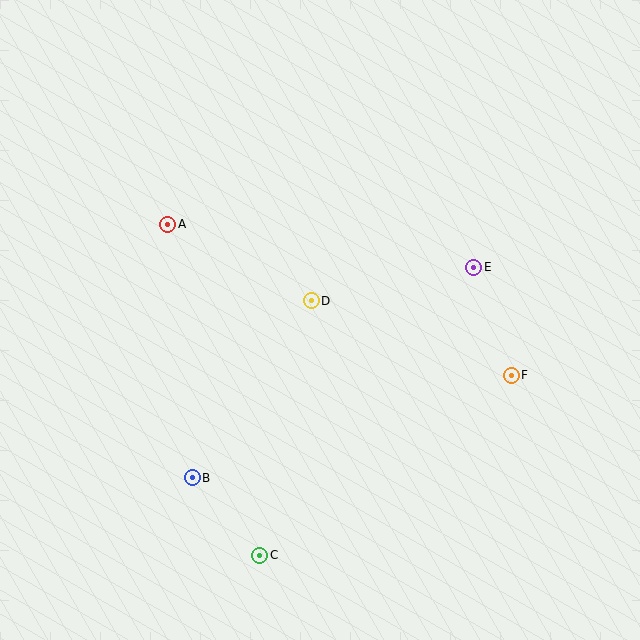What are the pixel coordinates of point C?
Point C is at (260, 555).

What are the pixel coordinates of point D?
Point D is at (311, 301).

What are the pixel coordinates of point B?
Point B is at (192, 478).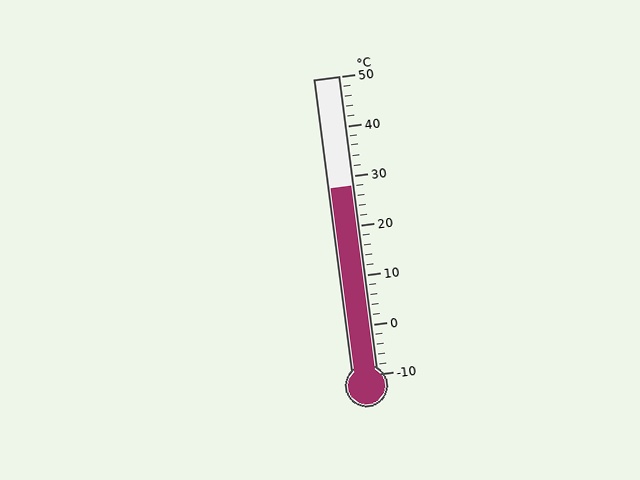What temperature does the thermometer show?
The thermometer shows approximately 28°C.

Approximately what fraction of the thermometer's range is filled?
The thermometer is filled to approximately 65% of its range.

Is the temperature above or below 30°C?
The temperature is below 30°C.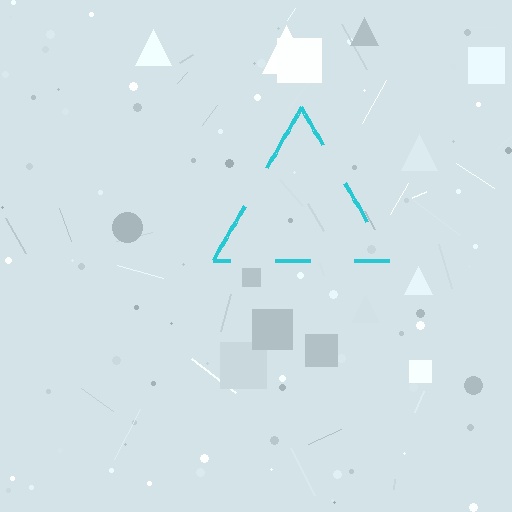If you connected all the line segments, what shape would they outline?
They would outline a triangle.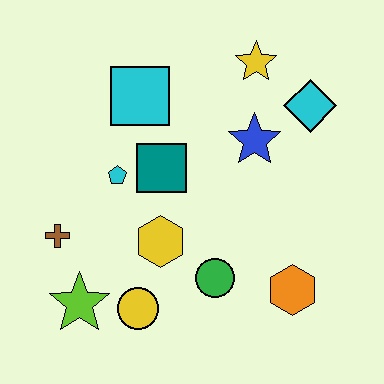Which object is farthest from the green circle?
The yellow star is farthest from the green circle.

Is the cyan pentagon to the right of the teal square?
No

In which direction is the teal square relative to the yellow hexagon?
The teal square is above the yellow hexagon.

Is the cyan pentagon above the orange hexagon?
Yes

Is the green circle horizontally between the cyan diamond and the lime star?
Yes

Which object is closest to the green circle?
The yellow hexagon is closest to the green circle.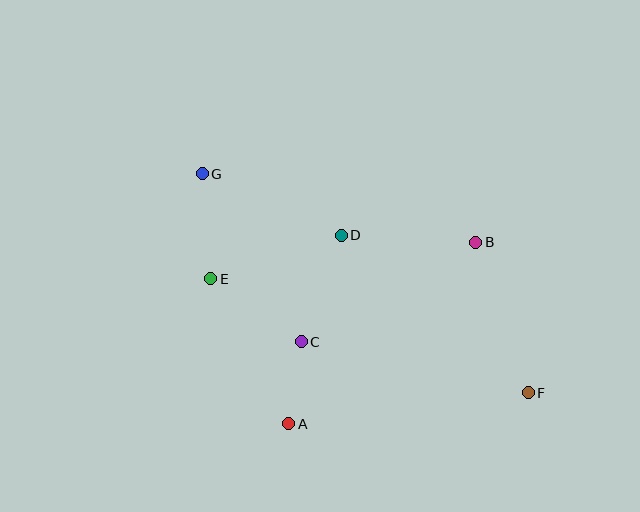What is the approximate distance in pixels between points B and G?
The distance between B and G is approximately 282 pixels.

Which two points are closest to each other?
Points A and C are closest to each other.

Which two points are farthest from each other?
Points F and G are farthest from each other.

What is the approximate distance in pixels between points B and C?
The distance between B and C is approximately 201 pixels.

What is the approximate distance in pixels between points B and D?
The distance between B and D is approximately 135 pixels.